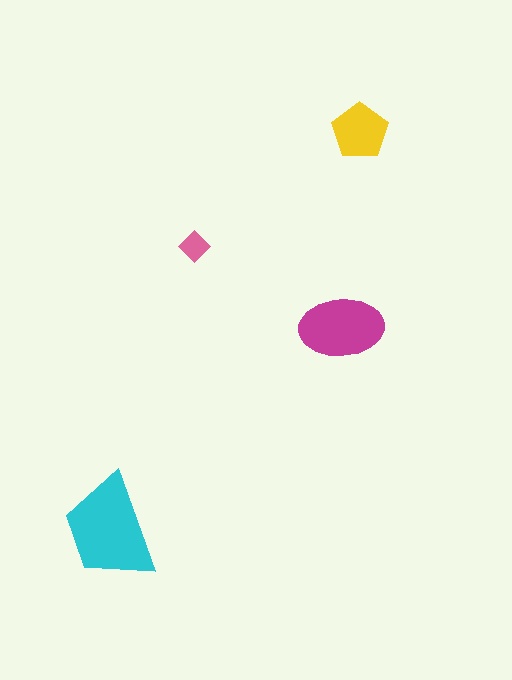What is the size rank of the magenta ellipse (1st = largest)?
2nd.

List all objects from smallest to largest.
The pink diamond, the yellow pentagon, the magenta ellipse, the cyan trapezoid.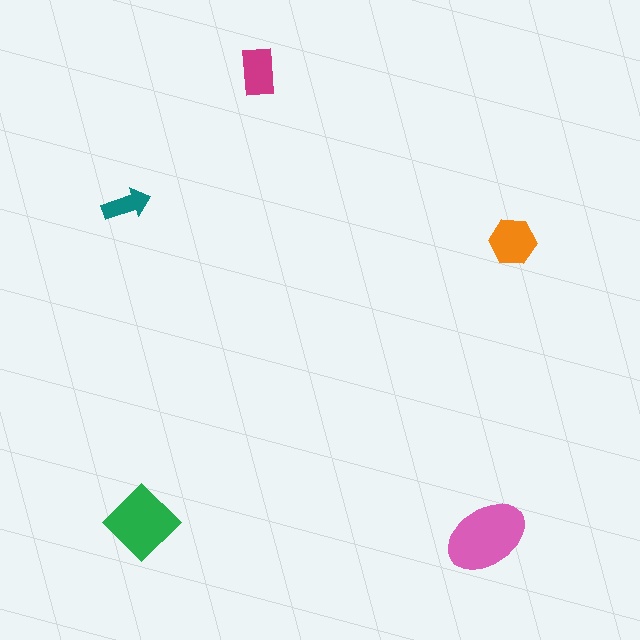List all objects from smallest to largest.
The teal arrow, the magenta rectangle, the orange hexagon, the green diamond, the pink ellipse.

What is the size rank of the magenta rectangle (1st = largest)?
4th.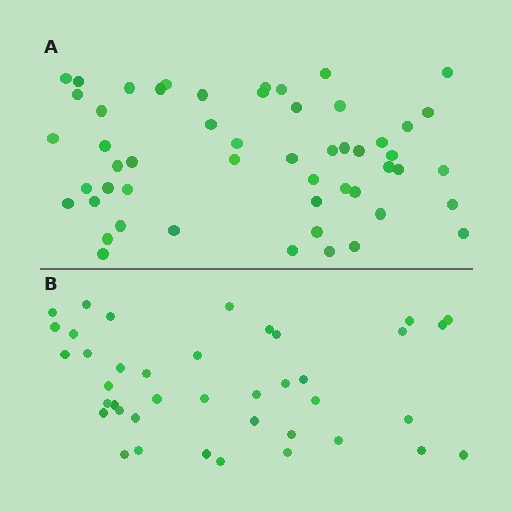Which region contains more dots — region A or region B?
Region A (the top region) has more dots.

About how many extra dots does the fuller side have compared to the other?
Region A has approximately 15 more dots than region B.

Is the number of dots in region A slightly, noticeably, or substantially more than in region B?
Region A has noticeably more, but not dramatically so. The ratio is roughly 1.3 to 1.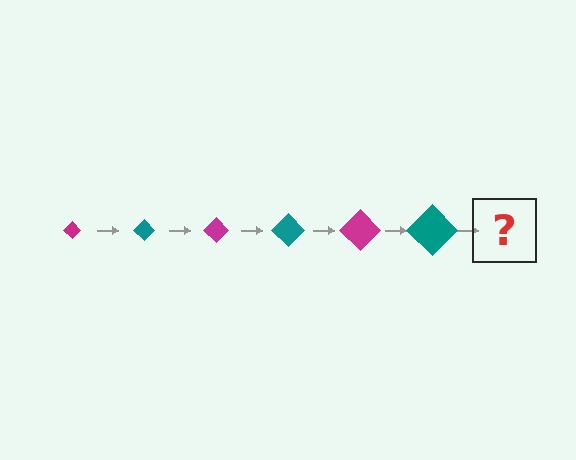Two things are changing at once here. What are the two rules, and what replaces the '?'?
The two rules are that the diamond grows larger each step and the color cycles through magenta and teal. The '?' should be a magenta diamond, larger than the previous one.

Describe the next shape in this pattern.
It should be a magenta diamond, larger than the previous one.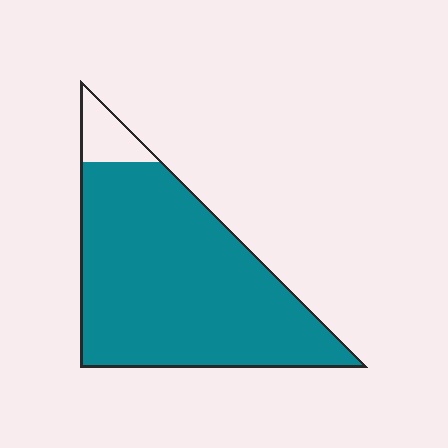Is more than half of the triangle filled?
Yes.